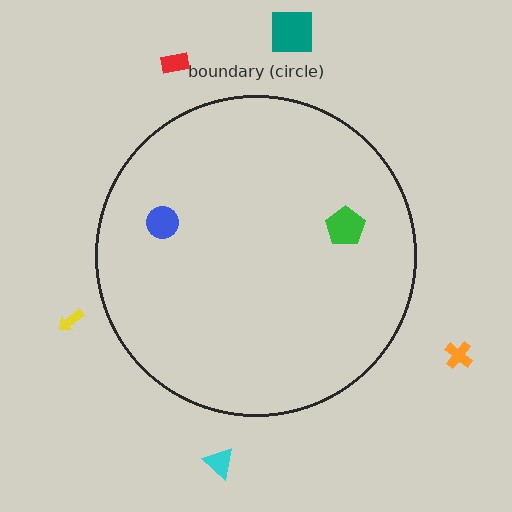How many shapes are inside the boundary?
2 inside, 5 outside.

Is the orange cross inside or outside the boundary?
Outside.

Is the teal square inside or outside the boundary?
Outside.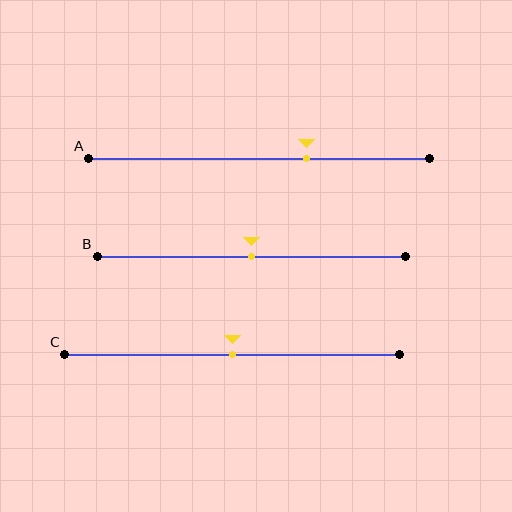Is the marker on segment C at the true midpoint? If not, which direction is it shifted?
Yes, the marker on segment C is at the true midpoint.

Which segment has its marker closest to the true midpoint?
Segment B has its marker closest to the true midpoint.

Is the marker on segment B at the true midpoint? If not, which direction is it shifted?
Yes, the marker on segment B is at the true midpoint.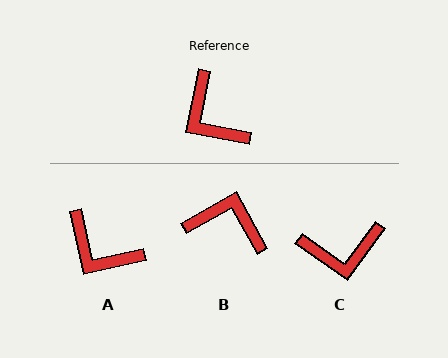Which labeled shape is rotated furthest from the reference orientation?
B, about 140 degrees away.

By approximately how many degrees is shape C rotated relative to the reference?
Approximately 66 degrees counter-clockwise.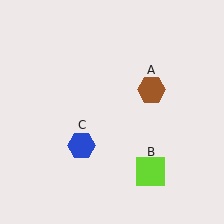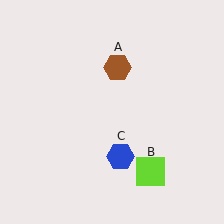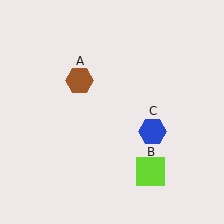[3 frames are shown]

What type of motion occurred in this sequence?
The brown hexagon (object A), blue hexagon (object C) rotated counterclockwise around the center of the scene.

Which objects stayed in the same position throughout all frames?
Lime square (object B) remained stationary.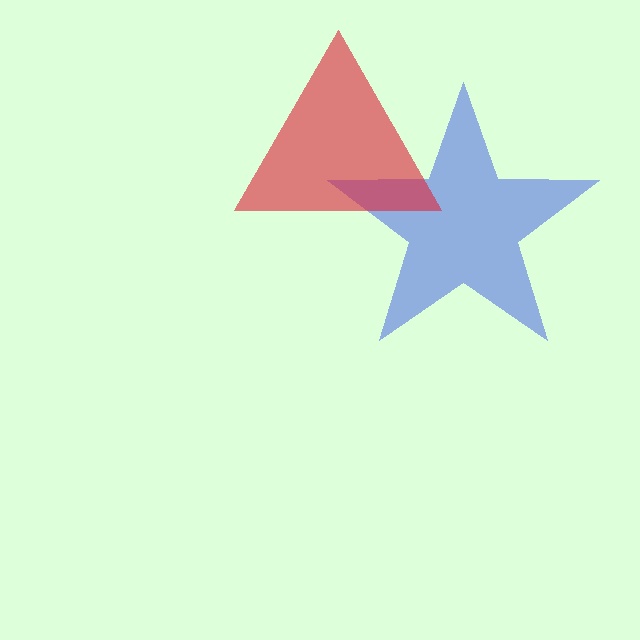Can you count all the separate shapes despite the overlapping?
Yes, there are 2 separate shapes.